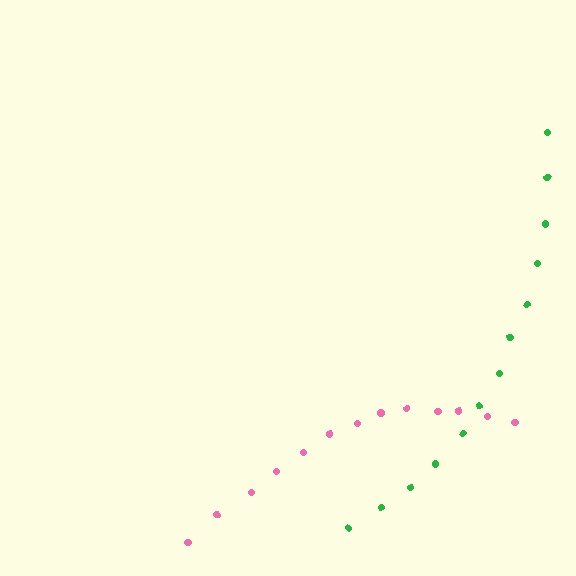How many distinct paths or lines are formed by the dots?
There are 2 distinct paths.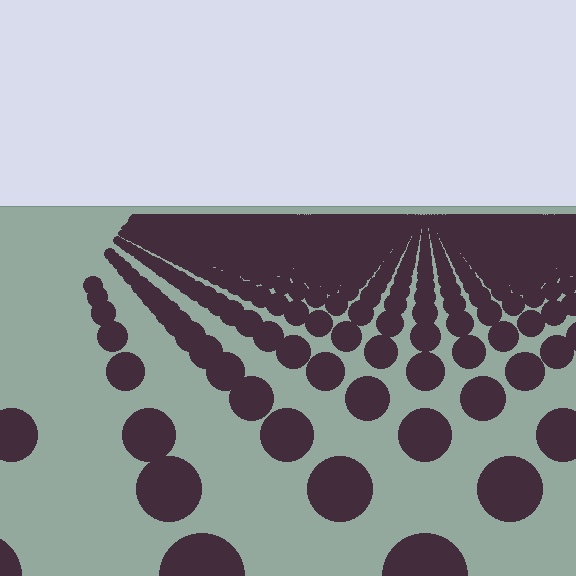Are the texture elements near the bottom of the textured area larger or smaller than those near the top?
Larger. Near the bottom, elements are closer to the viewer and appear at a bigger on-screen size.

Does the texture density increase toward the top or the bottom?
Density increases toward the top.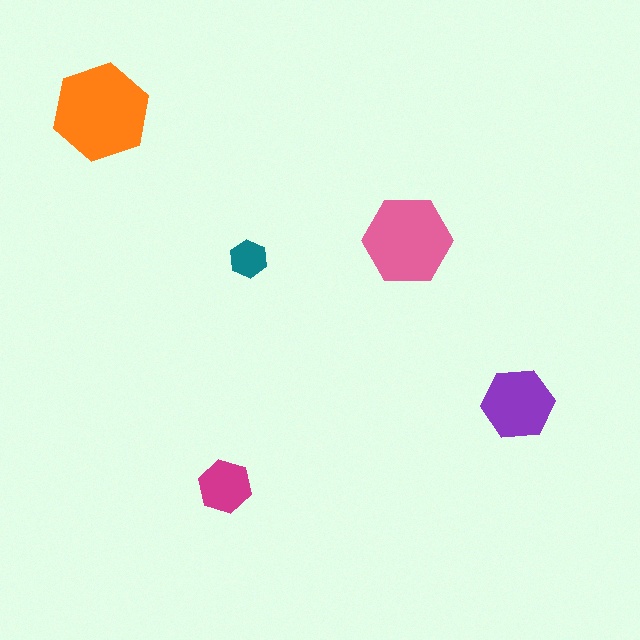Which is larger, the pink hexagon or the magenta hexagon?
The pink one.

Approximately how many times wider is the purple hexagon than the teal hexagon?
About 2 times wider.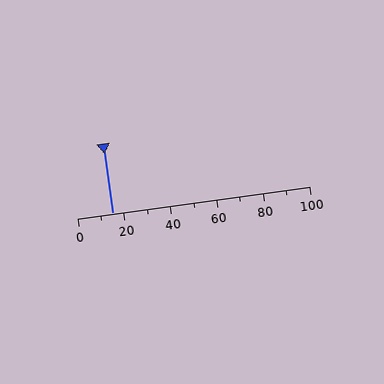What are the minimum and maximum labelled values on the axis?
The axis runs from 0 to 100.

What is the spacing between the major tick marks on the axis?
The major ticks are spaced 20 apart.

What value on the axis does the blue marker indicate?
The marker indicates approximately 15.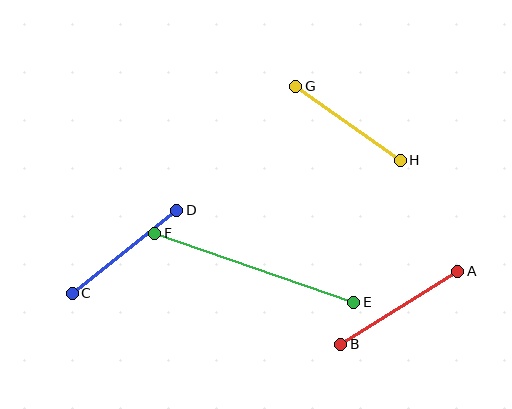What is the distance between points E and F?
The distance is approximately 211 pixels.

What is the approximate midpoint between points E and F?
The midpoint is at approximately (254, 268) pixels.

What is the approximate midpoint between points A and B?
The midpoint is at approximately (399, 308) pixels.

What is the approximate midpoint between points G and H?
The midpoint is at approximately (348, 123) pixels.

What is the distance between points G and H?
The distance is approximately 128 pixels.